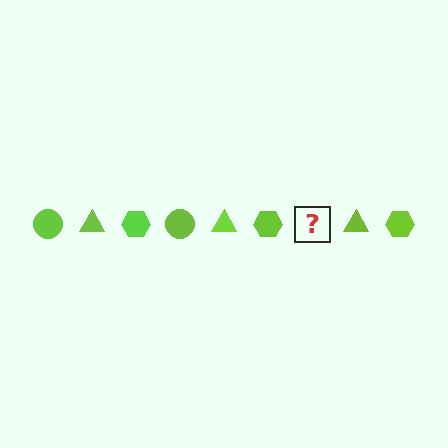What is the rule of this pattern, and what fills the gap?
The rule is that the pattern cycles through circle, triangle, hexagon shapes in lime. The gap should be filled with a lime circle.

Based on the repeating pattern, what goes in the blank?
The blank should be a lime circle.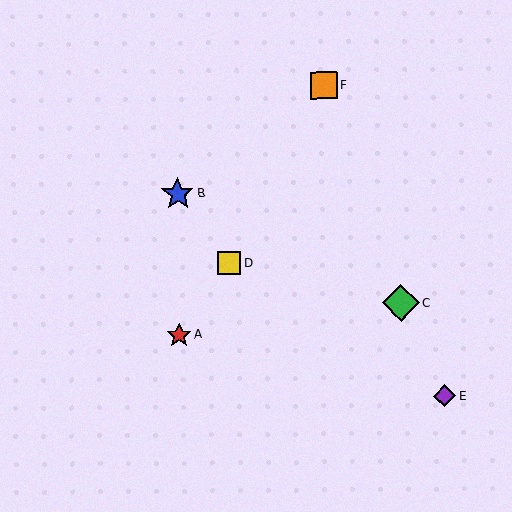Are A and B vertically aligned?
Yes, both are at x≈179.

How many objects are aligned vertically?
2 objects (A, B) are aligned vertically.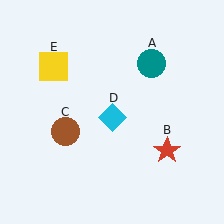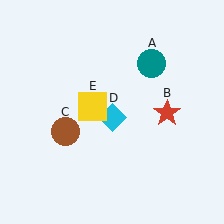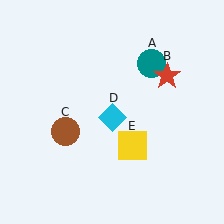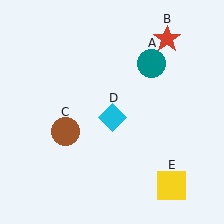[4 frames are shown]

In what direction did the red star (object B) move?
The red star (object B) moved up.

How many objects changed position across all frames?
2 objects changed position: red star (object B), yellow square (object E).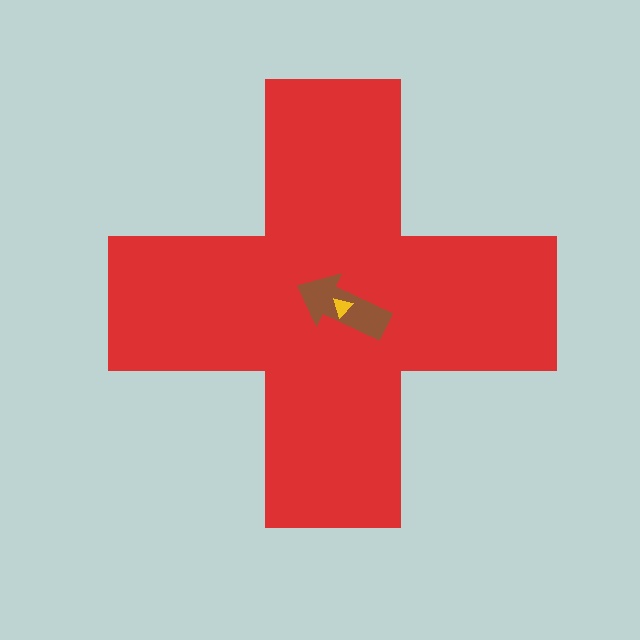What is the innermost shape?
The yellow triangle.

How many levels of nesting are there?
3.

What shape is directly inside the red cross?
The brown arrow.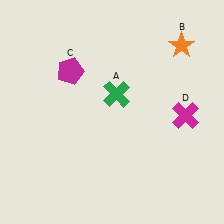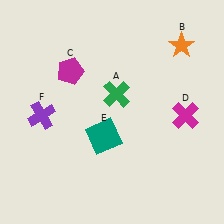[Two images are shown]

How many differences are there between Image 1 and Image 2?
There are 2 differences between the two images.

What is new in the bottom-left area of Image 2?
A purple cross (F) was added in the bottom-left area of Image 2.